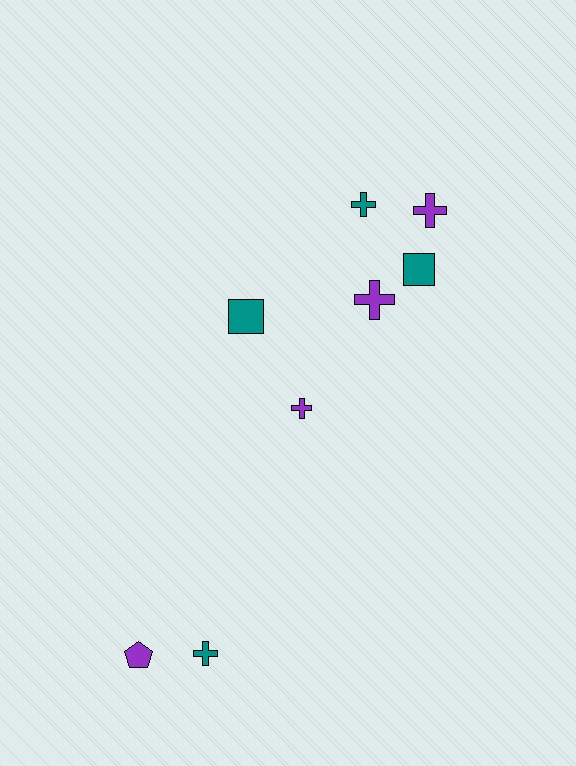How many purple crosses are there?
There are 3 purple crosses.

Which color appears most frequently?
Purple, with 4 objects.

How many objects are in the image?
There are 8 objects.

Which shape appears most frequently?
Cross, with 5 objects.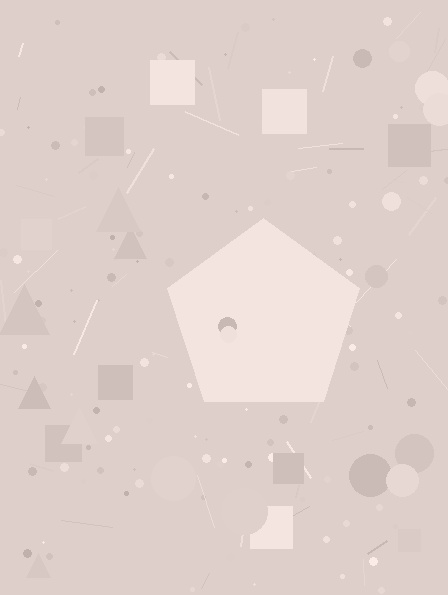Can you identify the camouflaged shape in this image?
The camouflaged shape is a pentagon.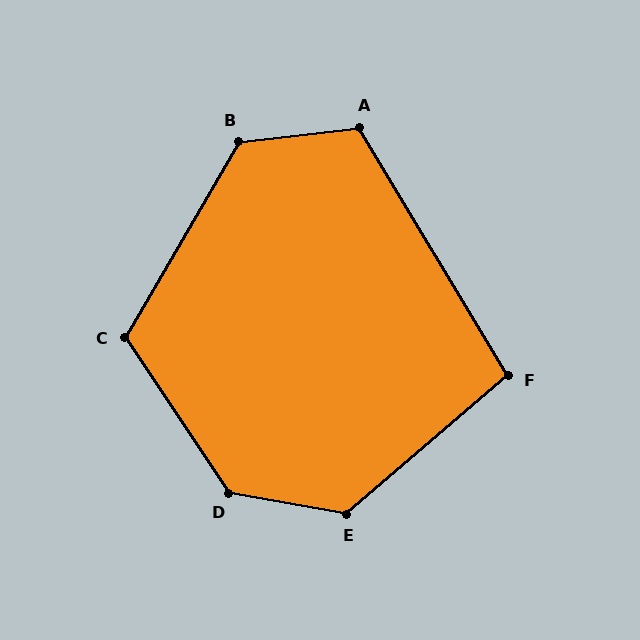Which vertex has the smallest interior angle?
F, at approximately 100 degrees.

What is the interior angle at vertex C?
Approximately 116 degrees (obtuse).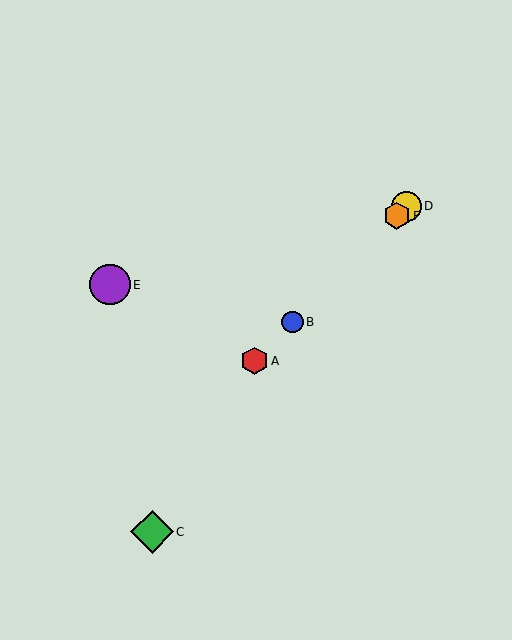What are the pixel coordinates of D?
Object D is at (406, 206).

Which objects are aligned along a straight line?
Objects A, B, D, F are aligned along a straight line.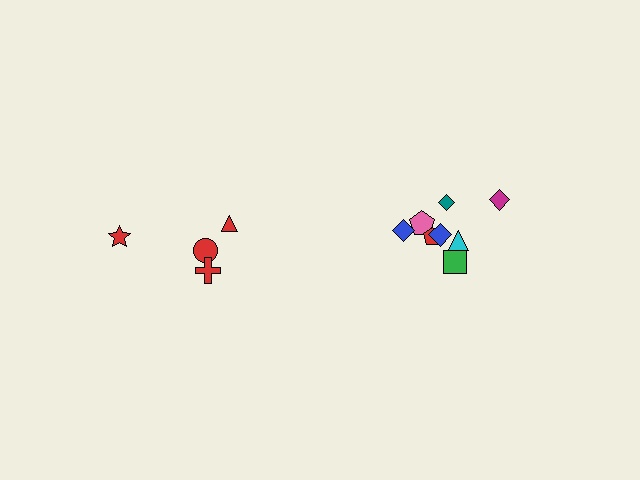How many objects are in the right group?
There are 8 objects.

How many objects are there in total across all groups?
There are 12 objects.